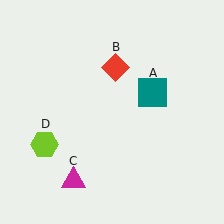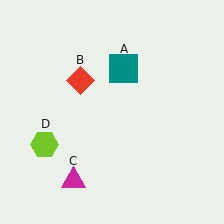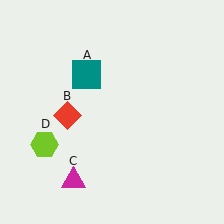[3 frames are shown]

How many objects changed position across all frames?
2 objects changed position: teal square (object A), red diamond (object B).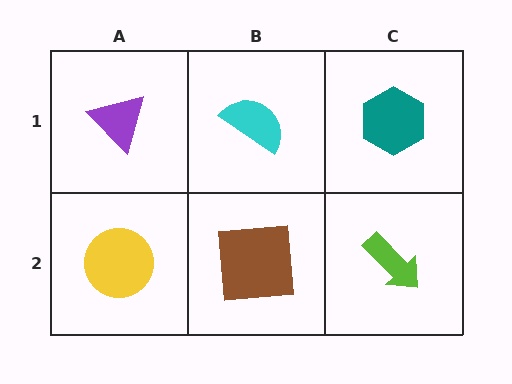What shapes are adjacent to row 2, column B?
A cyan semicircle (row 1, column B), a yellow circle (row 2, column A), a lime arrow (row 2, column C).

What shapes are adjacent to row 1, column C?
A lime arrow (row 2, column C), a cyan semicircle (row 1, column B).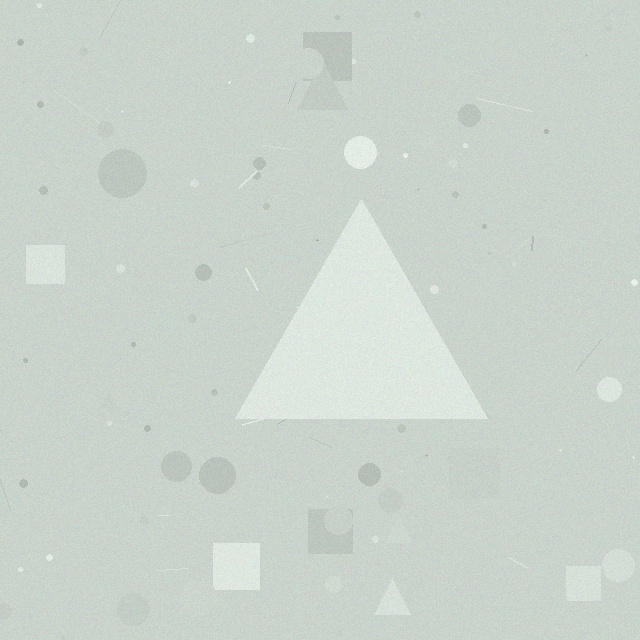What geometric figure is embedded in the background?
A triangle is embedded in the background.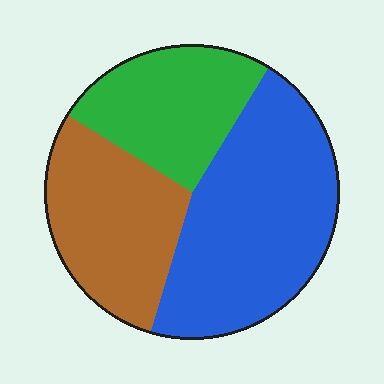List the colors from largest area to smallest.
From largest to smallest: blue, brown, green.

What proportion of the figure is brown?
Brown covers about 30% of the figure.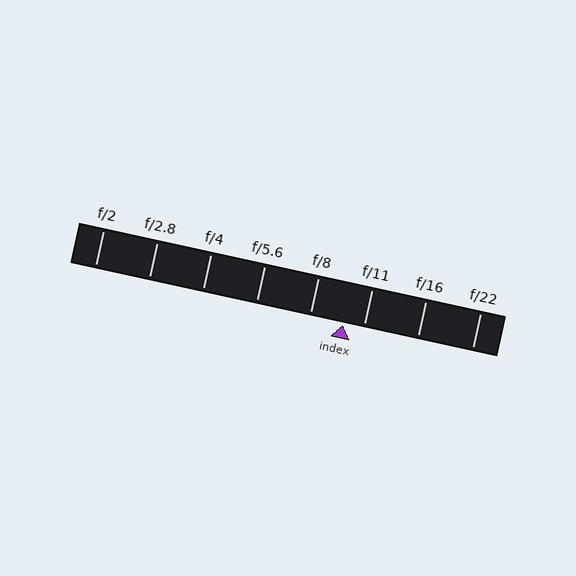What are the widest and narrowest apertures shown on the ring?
The widest aperture shown is f/2 and the narrowest is f/22.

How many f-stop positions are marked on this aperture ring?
There are 8 f-stop positions marked.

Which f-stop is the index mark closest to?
The index mark is closest to f/11.